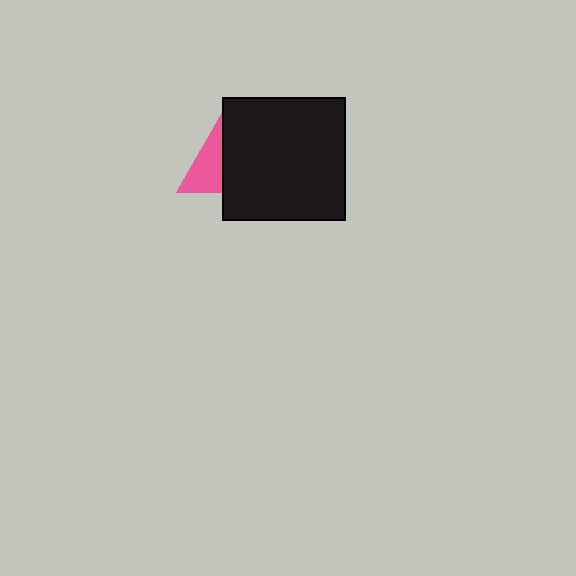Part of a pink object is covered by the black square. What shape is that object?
It is a triangle.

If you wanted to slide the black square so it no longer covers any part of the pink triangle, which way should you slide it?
Slide it right — that is the most direct way to separate the two shapes.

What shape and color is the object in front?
The object in front is a black square.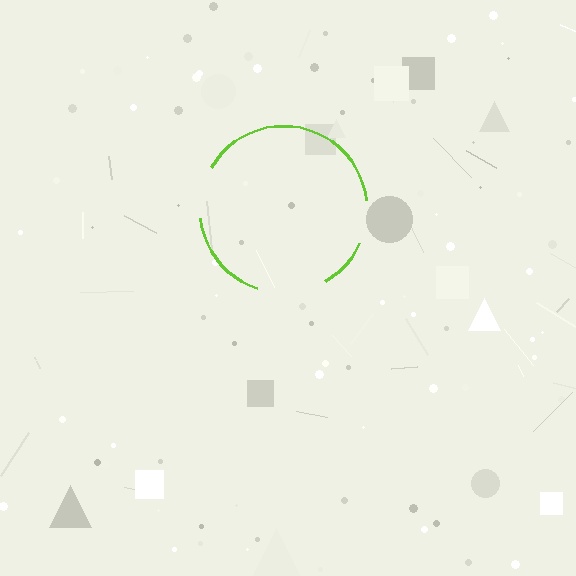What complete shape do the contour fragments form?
The contour fragments form a circle.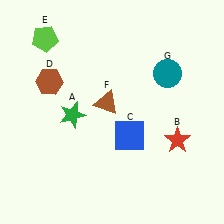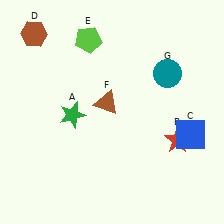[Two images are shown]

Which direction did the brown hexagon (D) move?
The brown hexagon (D) moved up.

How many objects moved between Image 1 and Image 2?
3 objects moved between the two images.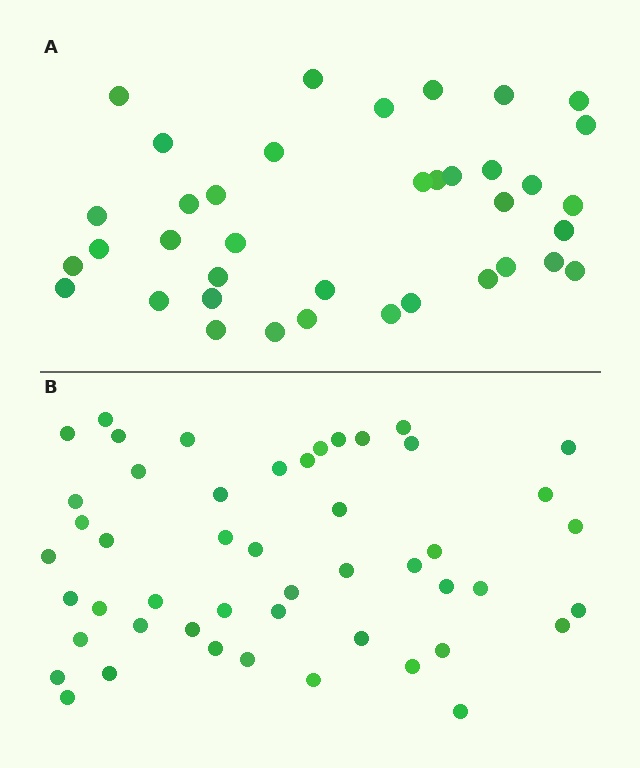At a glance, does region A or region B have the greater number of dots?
Region B (the bottom region) has more dots.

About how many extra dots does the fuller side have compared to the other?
Region B has roughly 12 or so more dots than region A.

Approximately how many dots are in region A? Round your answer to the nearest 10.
About 40 dots. (The exact count is 38, which rounds to 40.)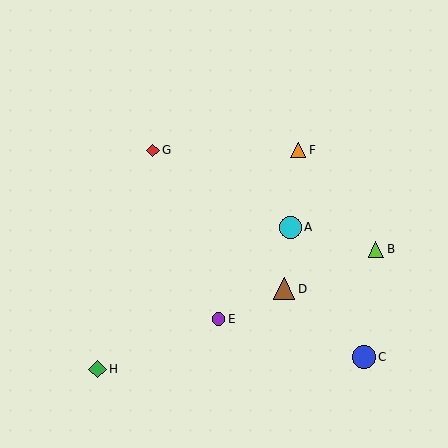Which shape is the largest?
The blue circle (labeled C) is the largest.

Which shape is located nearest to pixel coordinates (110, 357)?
The green diamond (labeled H) at (97, 369) is nearest to that location.